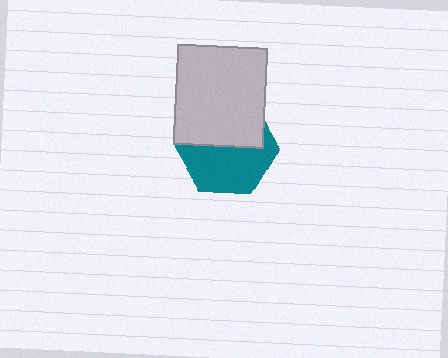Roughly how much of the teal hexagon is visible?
About half of it is visible (roughly 53%).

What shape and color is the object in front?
The object in front is a light gray rectangle.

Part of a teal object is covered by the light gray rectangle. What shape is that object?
It is a hexagon.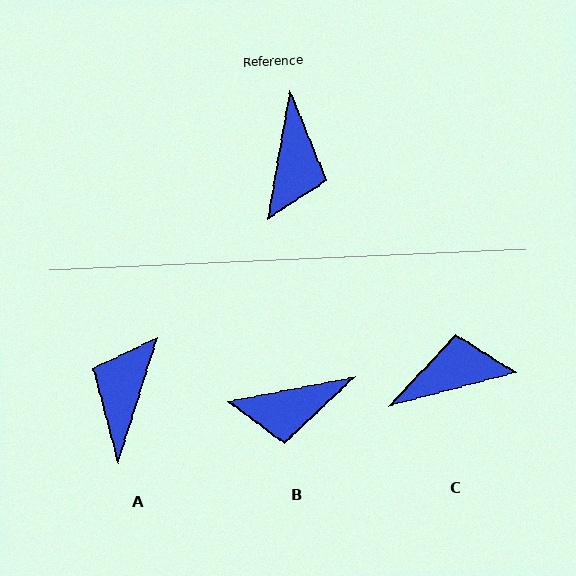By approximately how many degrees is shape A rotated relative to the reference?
Approximately 172 degrees counter-clockwise.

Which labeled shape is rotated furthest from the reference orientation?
A, about 172 degrees away.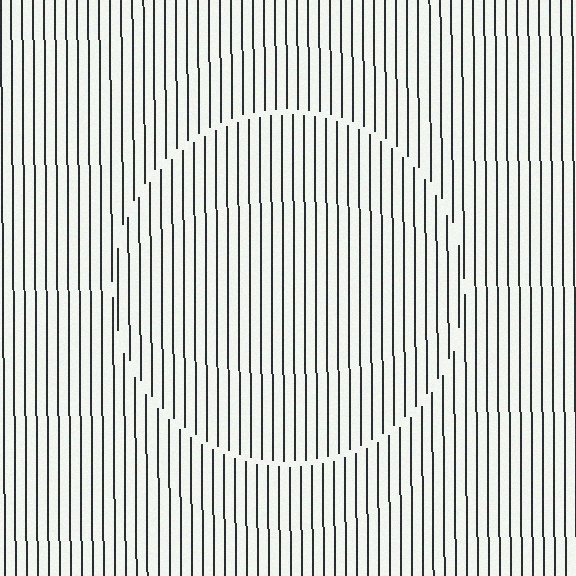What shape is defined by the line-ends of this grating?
An illusory circle. The interior of the shape contains the same grating, shifted by half a period — the contour is defined by the phase discontinuity where line-ends from the inner and outer gratings abut.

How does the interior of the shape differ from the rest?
The interior of the shape contains the same grating, shifted by half a period — the contour is defined by the phase discontinuity where line-ends from the inner and outer gratings abut.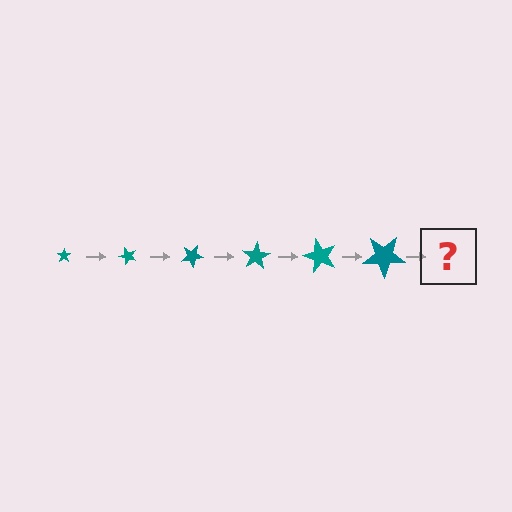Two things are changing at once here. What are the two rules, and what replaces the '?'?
The two rules are that the star grows larger each step and it rotates 50 degrees each step. The '?' should be a star, larger than the previous one and rotated 300 degrees from the start.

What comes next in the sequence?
The next element should be a star, larger than the previous one and rotated 300 degrees from the start.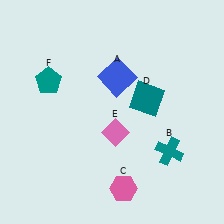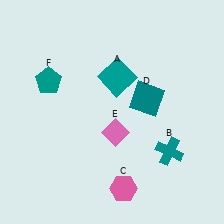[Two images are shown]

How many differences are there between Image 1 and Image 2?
There is 1 difference between the two images.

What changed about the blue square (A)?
In Image 1, A is blue. In Image 2, it changed to teal.